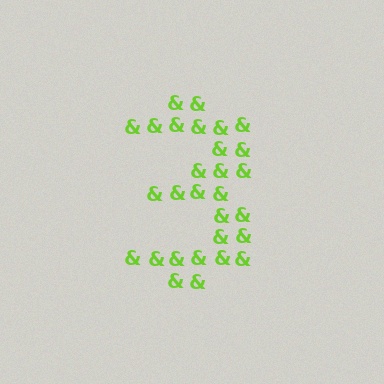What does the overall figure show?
The overall figure shows the digit 3.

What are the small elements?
The small elements are ampersands.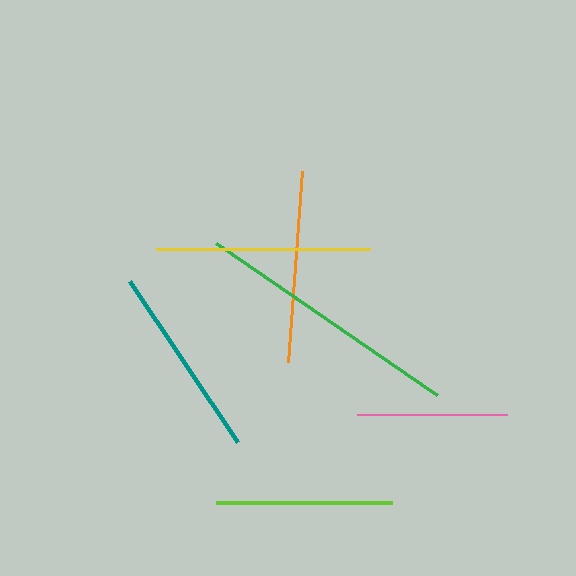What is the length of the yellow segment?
The yellow segment is approximately 214 pixels long.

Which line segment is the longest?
The green line is the longest at approximately 268 pixels.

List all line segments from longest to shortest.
From longest to shortest: green, yellow, teal, orange, lime, pink.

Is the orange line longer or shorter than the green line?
The green line is longer than the orange line.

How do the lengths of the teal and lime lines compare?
The teal and lime lines are approximately the same length.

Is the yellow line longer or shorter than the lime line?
The yellow line is longer than the lime line.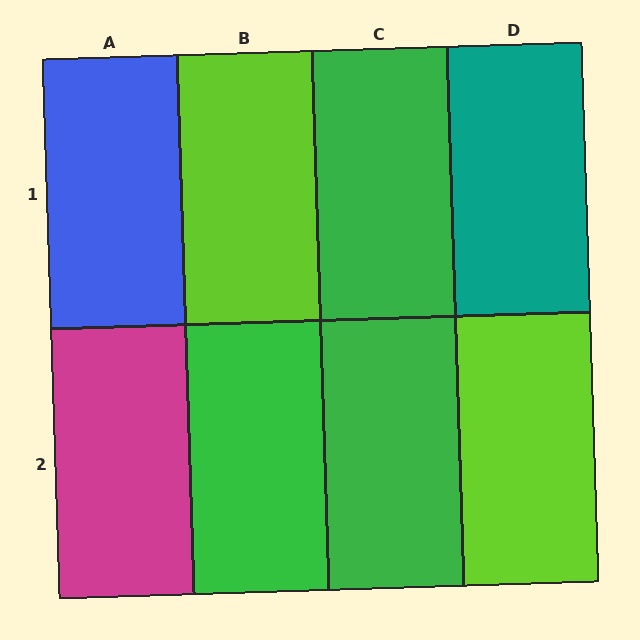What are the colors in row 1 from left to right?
Blue, lime, green, teal.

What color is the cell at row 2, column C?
Green.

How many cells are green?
3 cells are green.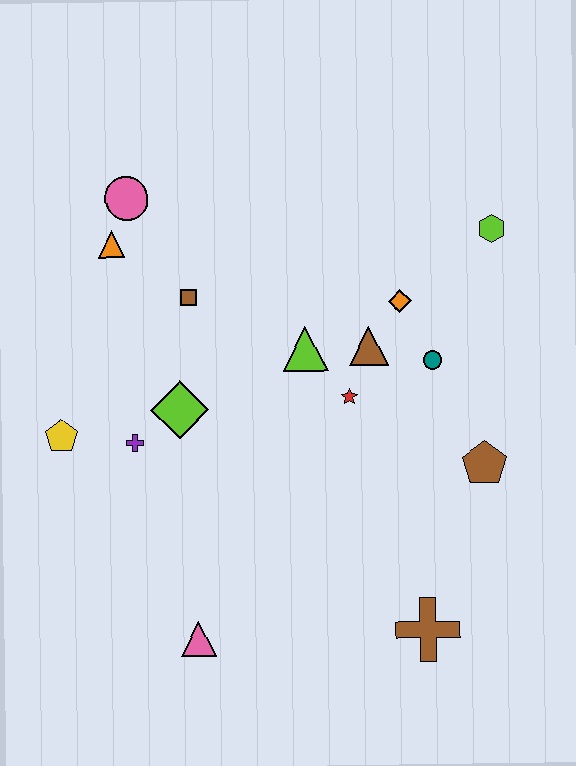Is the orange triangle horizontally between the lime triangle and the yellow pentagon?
Yes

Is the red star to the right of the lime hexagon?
No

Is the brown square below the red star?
No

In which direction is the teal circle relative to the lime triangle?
The teal circle is to the right of the lime triangle.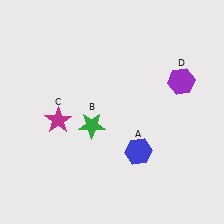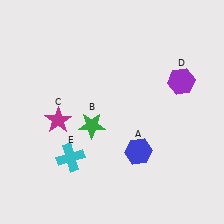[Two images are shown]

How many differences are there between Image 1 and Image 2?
There is 1 difference between the two images.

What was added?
A cyan cross (E) was added in Image 2.